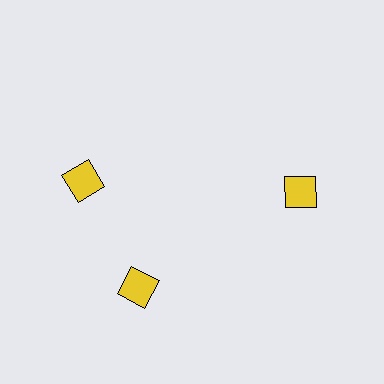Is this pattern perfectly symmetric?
No. The 3 yellow diamonds are arranged in a ring, but one element near the 11 o'clock position is rotated out of alignment along the ring, breaking the 3-fold rotational symmetry.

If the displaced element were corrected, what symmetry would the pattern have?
It would have 3-fold rotational symmetry — the pattern would map onto itself every 120 degrees.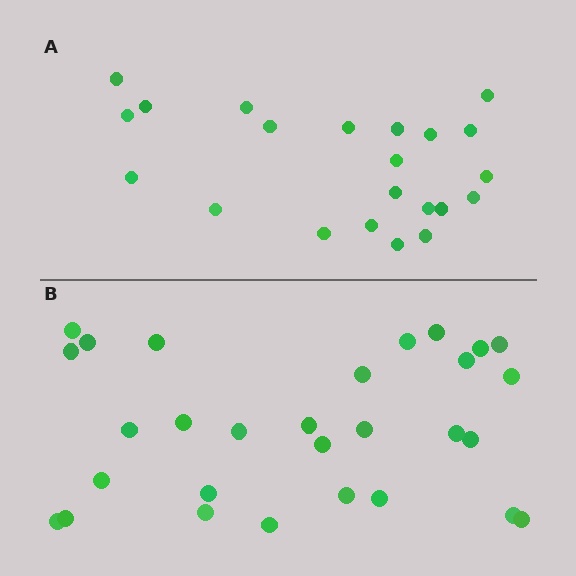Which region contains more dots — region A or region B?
Region B (the bottom region) has more dots.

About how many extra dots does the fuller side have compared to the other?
Region B has roughly 8 or so more dots than region A.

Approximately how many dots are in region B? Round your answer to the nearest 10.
About 30 dots. (The exact count is 29, which rounds to 30.)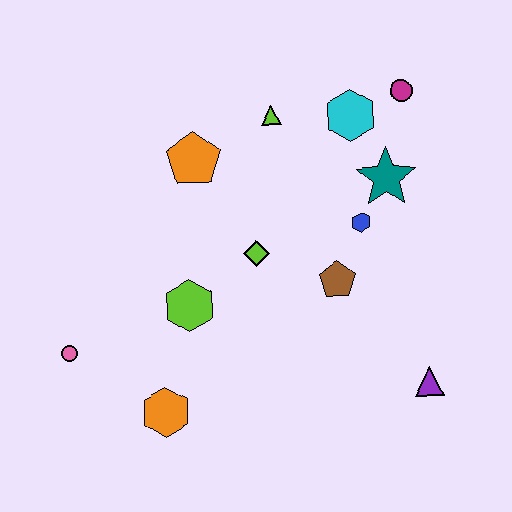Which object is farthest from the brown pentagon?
The pink circle is farthest from the brown pentagon.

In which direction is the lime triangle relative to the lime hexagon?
The lime triangle is above the lime hexagon.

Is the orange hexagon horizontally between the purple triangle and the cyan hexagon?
No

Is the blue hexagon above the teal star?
No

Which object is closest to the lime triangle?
The cyan hexagon is closest to the lime triangle.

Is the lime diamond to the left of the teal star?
Yes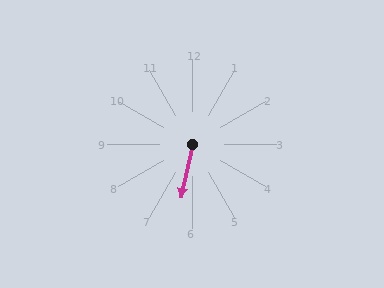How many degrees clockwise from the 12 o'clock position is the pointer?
Approximately 192 degrees.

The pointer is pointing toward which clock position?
Roughly 6 o'clock.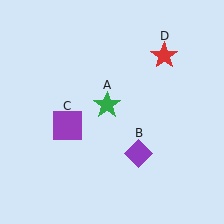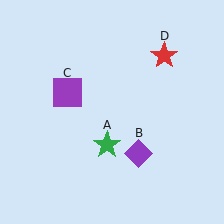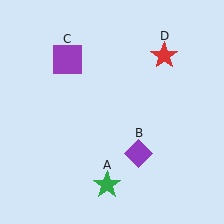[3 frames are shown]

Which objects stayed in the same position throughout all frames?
Purple diamond (object B) and red star (object D) remained stationary.